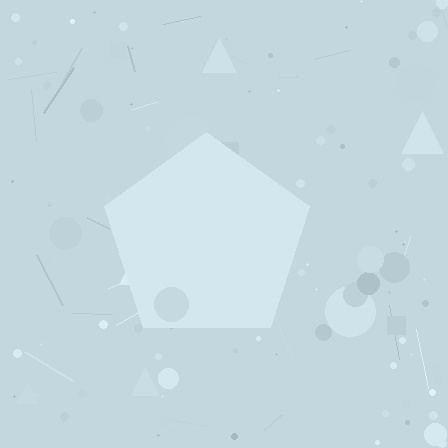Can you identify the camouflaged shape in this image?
The camouflaged shape is a pentagon.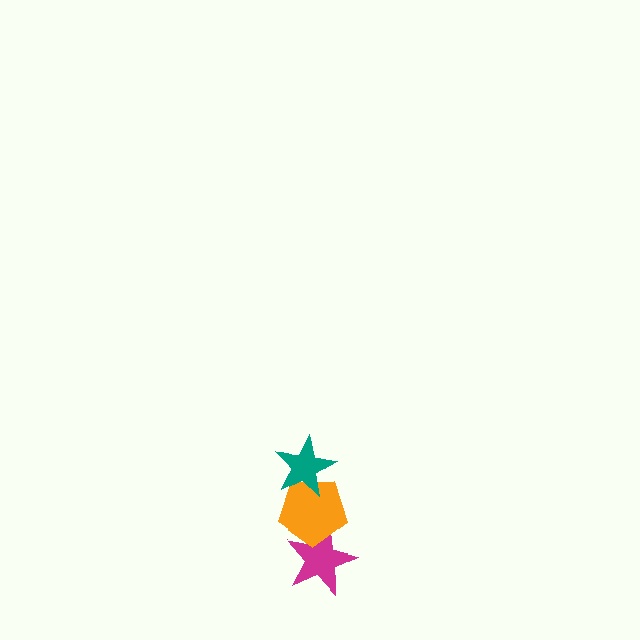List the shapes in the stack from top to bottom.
From top to bottom: the teal star, the orange pentagon, the magenta star.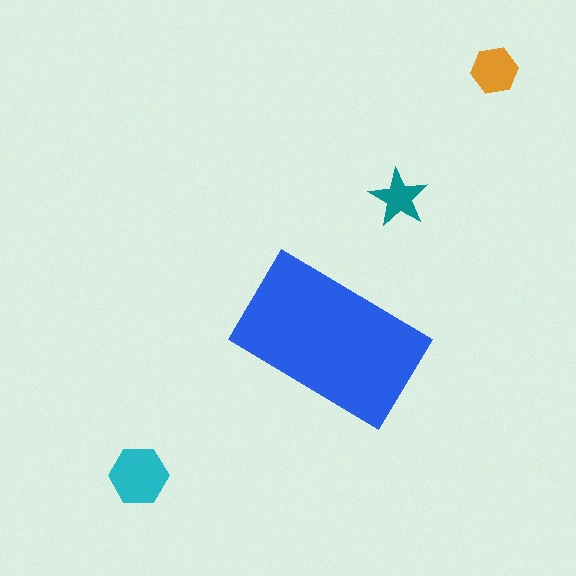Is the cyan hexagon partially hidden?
No, the cyan hexagon is fully visible.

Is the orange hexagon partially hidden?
No, the orange hexagon is fully visible.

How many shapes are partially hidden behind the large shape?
0 shapes are partially hidden.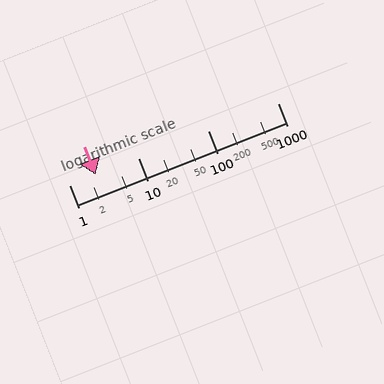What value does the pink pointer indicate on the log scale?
The pointer indicates approximately 2.4.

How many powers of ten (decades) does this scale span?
The scale spans 3 decades, from 1 to 1000.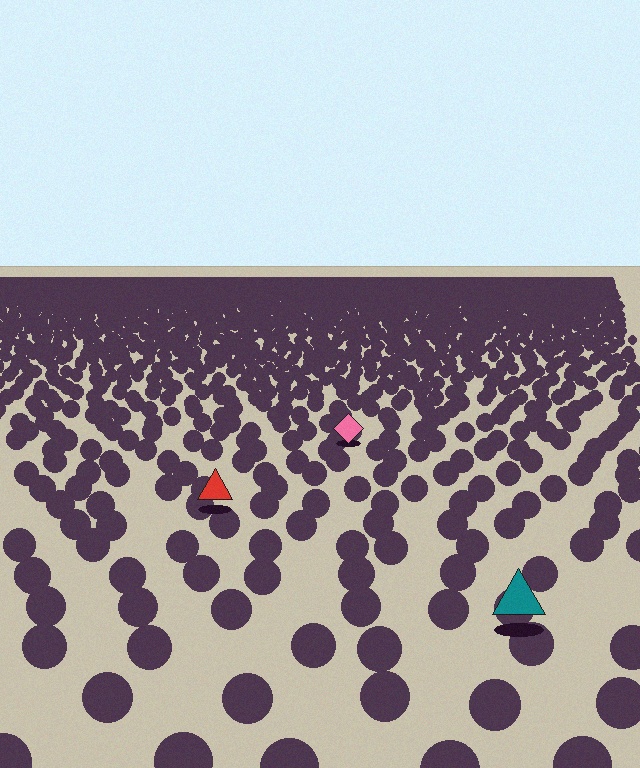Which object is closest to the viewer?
The teal triangle is closest. The texture marks near it are larger and more spread out.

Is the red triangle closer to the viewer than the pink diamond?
Yes. The red triangle is closer — you can tell from the texture gradient: the ground texture is coarser near it.